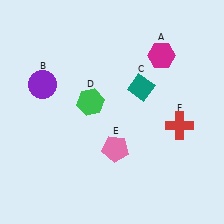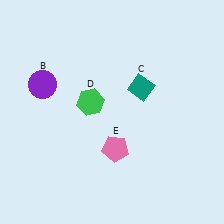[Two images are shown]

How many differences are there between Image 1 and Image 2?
There are 2 differences between the two images.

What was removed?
The magenta hexagon (A), the red cross (F) were removed in Image 2.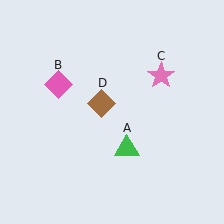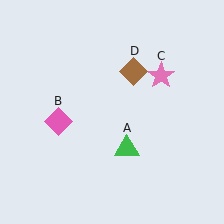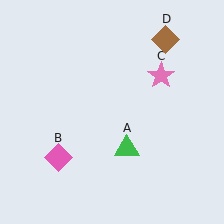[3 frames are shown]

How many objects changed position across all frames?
2 objects changed position: pink diamond (object B), brown diamond (object D).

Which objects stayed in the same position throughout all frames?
Green triangle (object A) and pink star (object C) remained stationary.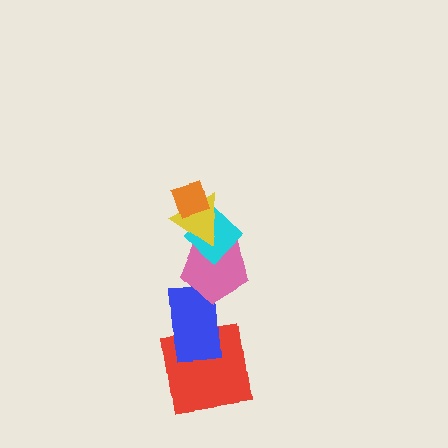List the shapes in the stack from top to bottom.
From top to bottom: the orange diamond, the yellow triangle, the cyan diamond, the pink pentagon, the blue rectangle, the red square.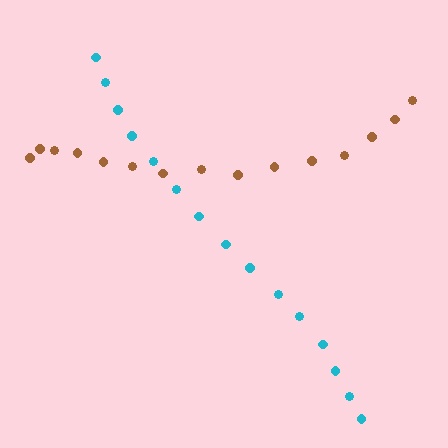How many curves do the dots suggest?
There are 2 distinct paths.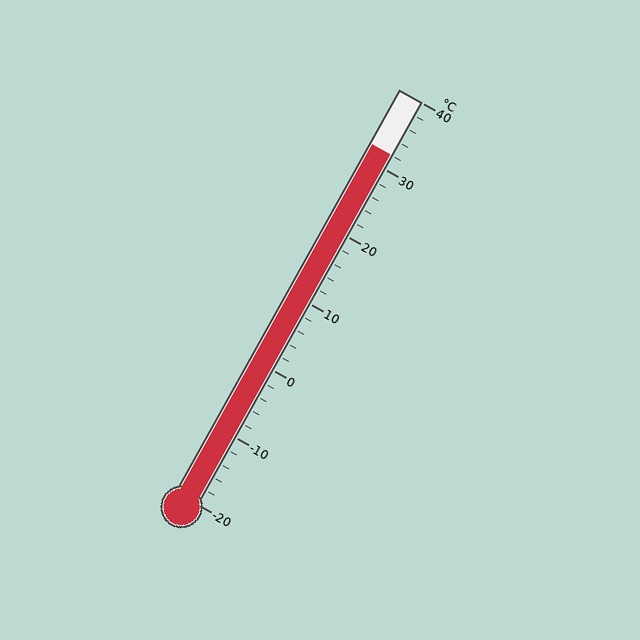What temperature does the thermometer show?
The thermometer shows approximately 32°C.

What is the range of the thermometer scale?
The thermometer scale ranges from -20°C to 40°C.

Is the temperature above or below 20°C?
The temperature is above 20°C.